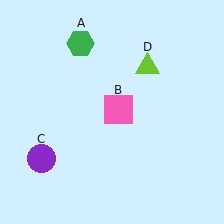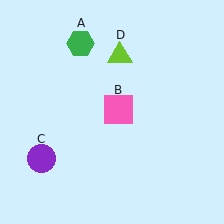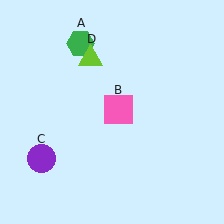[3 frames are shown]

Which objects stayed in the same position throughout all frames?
Green hexagon (object A) and pink square (object B) and purple circle (object C) remained stationary.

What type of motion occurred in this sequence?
The lime triangle (object D) rotated counterclockwise around the center of the scene.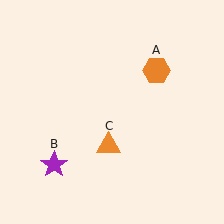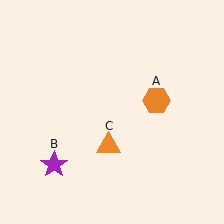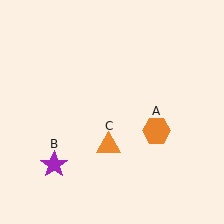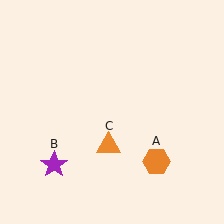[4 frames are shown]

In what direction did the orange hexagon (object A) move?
The orange hexagon (object A) moved down.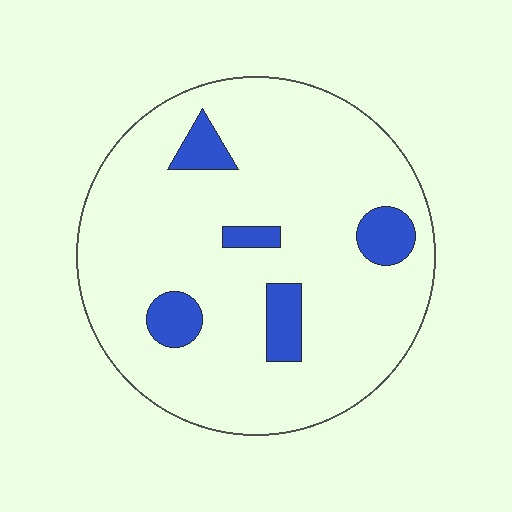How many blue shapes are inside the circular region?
5.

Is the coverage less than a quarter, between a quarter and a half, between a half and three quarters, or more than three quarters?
Less than a quarter.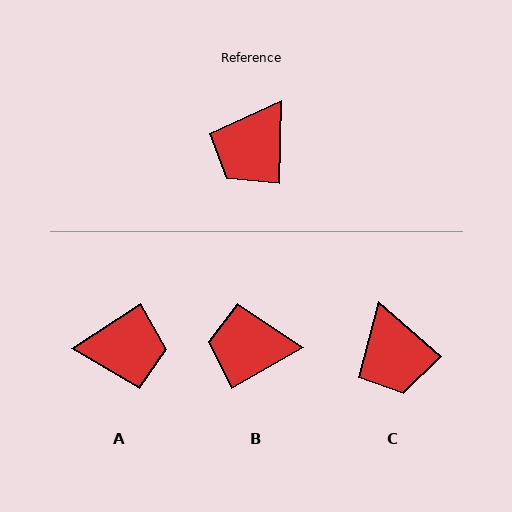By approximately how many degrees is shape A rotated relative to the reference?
Approximately 125 degrees counter-clockwise.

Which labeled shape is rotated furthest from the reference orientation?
A, about 125 degrees away.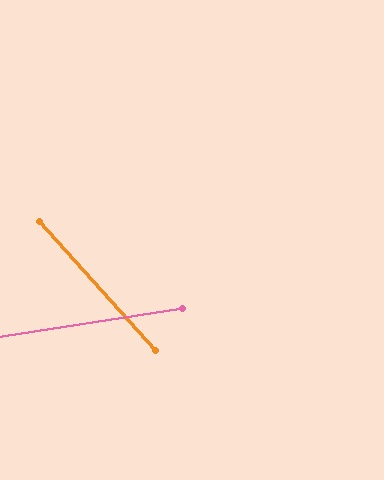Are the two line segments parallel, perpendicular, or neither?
Neither parallel nor perpendicular — they differ by about 57°.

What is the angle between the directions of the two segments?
Approximately 57 degrees.